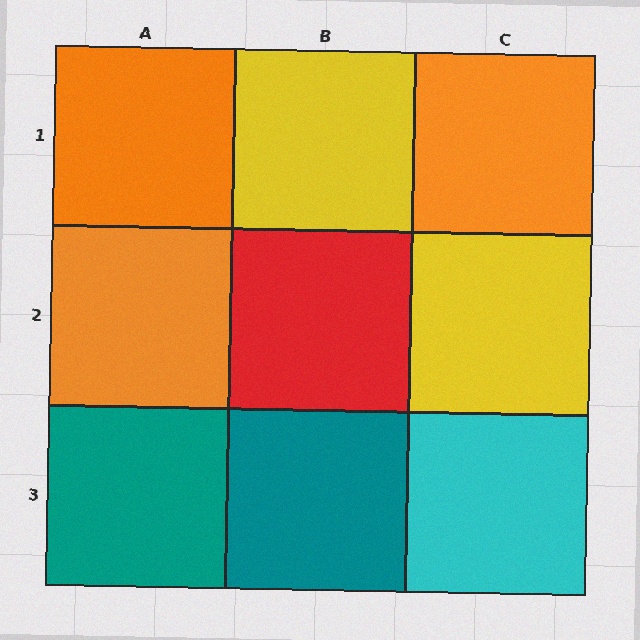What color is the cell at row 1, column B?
Yellow.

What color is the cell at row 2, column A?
Orange.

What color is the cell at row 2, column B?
Red.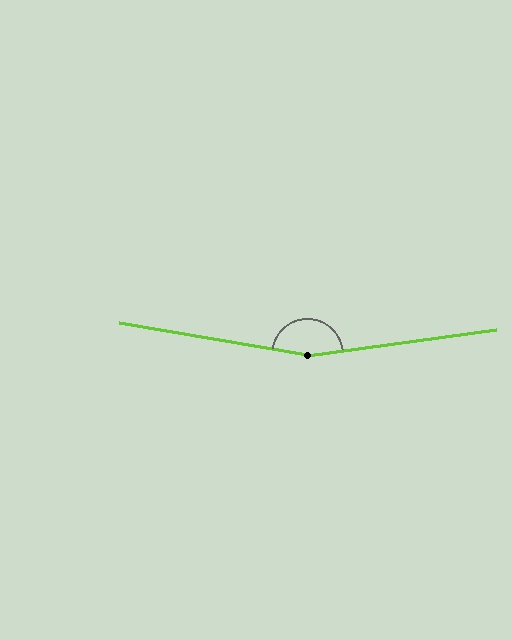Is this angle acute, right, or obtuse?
It is obtuse.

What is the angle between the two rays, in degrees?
Approximately 162 degrees.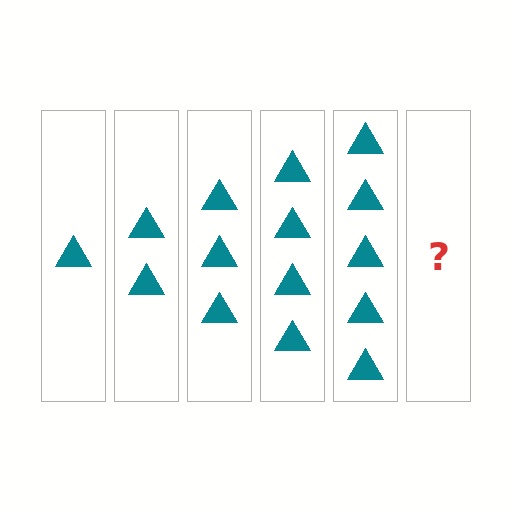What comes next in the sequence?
The next element should be 6 triangles.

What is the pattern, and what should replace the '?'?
The pattern is that each step adds one more triangle. The '?' should be 6 triangles.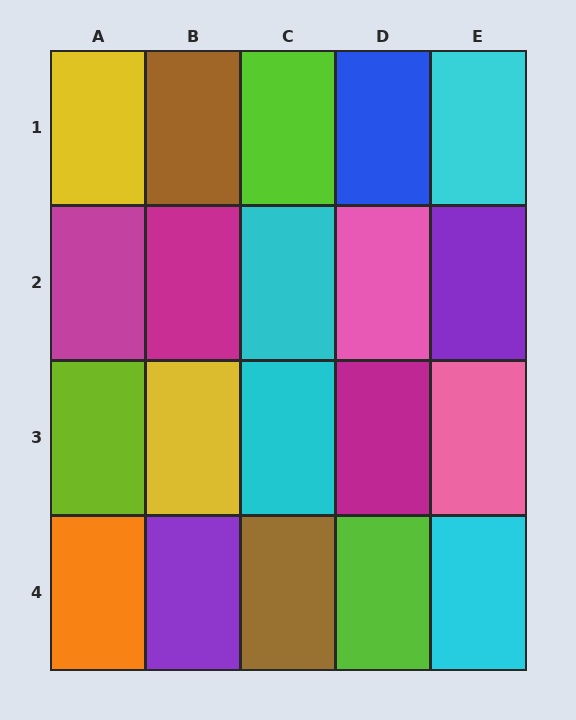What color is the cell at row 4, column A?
Orange.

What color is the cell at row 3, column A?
Lime.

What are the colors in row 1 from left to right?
Yellow, brown, lime, blue, cyan.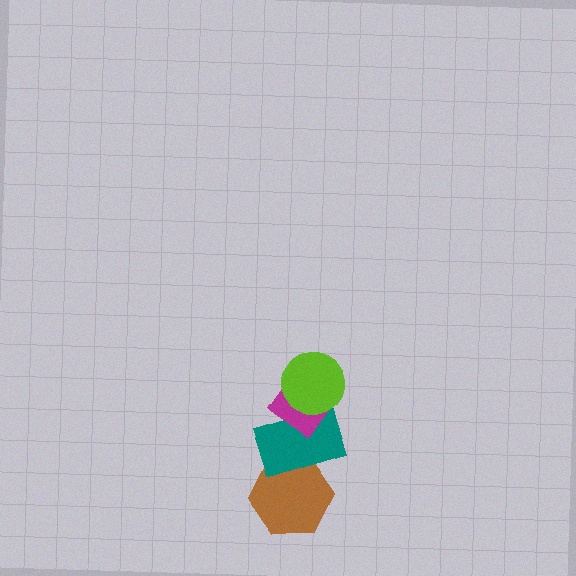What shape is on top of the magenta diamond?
The lime circle is on top of the magenta diamond.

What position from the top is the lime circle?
The lime circle is 1st from the top.